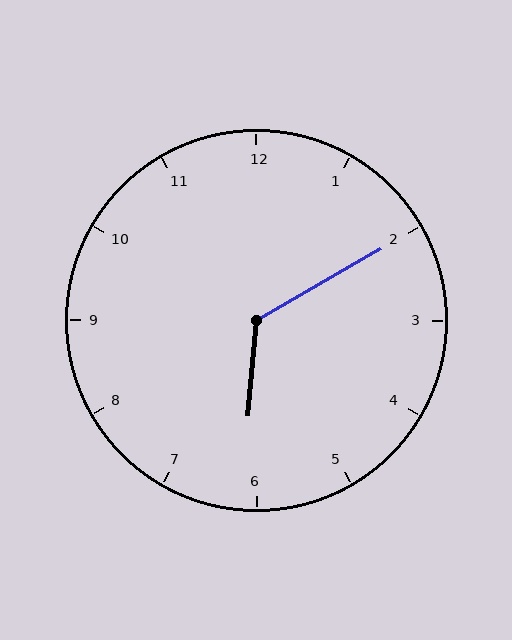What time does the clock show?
6:10.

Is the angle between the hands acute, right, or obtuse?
It is obtuse.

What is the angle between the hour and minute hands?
Approximately 125 degrees.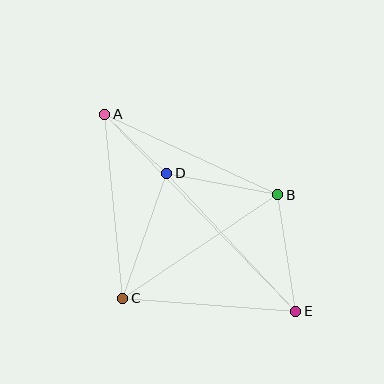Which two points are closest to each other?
Points A and D are closest to each other.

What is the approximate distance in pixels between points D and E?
The distance between D and E is approximately 189 pixels.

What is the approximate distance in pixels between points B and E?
The distance between B and E is approximately 118 pixels.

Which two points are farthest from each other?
Points A and E are farthest from each other.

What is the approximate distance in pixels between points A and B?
The distance between A and B is approximately 191 pixels.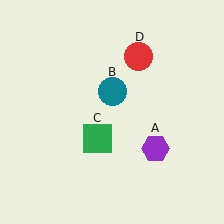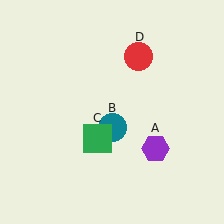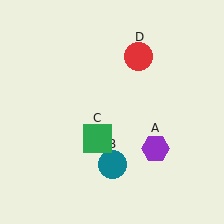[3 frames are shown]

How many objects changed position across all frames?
1 object changed position: teal circle (object B).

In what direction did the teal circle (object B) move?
The teal circle (object B) moved down.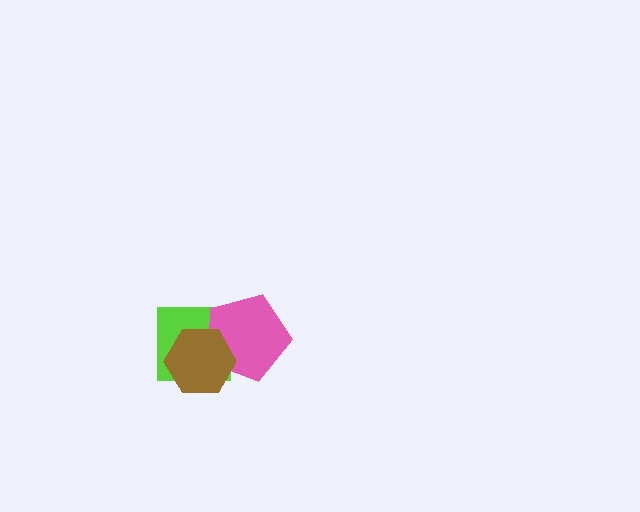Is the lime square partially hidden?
Yes, it is partially covered by another shape.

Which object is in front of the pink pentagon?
The brown hexagon is in front of the pink pentagon.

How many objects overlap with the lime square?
2 objects overlap with the lime square.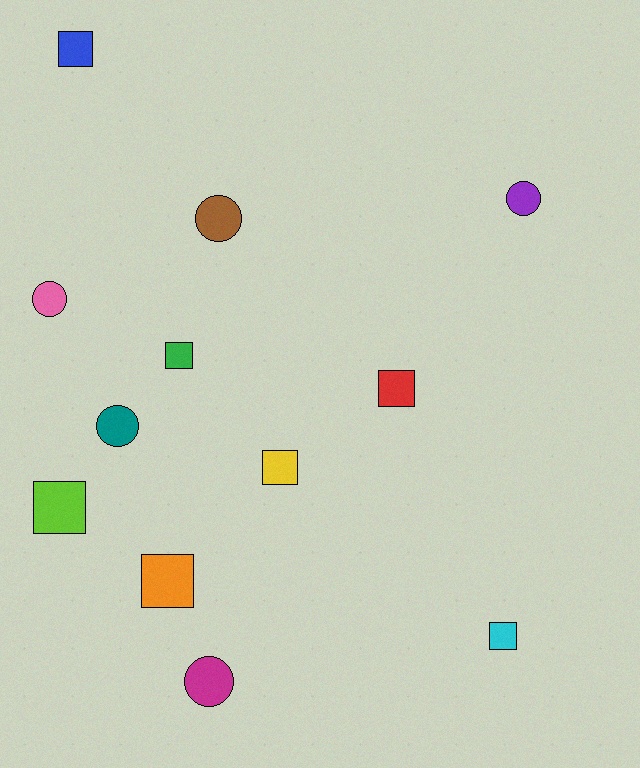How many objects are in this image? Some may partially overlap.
There are 12 objects.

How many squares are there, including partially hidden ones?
There are 7 squares.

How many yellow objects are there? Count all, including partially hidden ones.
There is 1 yellow object.